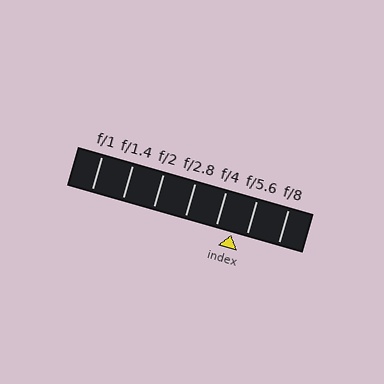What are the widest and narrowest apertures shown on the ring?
The widest aperture shown is f/1 and the narrowest is f/8.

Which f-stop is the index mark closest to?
The index mark is closest to f/5.6.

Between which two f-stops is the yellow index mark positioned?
The index mark is between f/4 and f/5.6.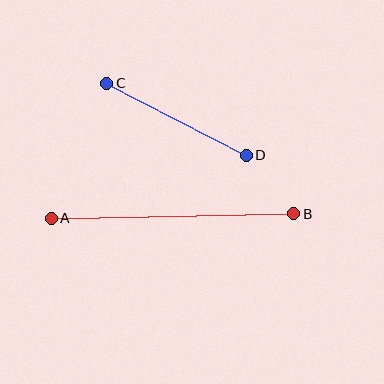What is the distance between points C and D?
The distance is approximately 157 pixels.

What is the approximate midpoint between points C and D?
The midpoint is at approximately (176, 119) pixels.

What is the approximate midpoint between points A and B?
The midpoint is at approximately (173, 216) pixels.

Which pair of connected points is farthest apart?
Points A and B are farthest apart.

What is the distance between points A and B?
The distance is approximately 243 pixels.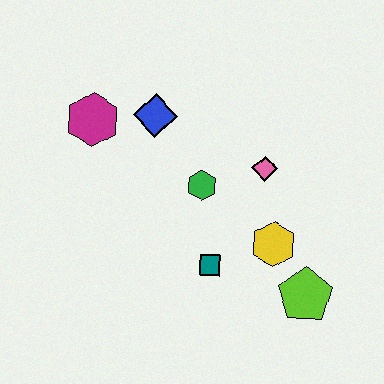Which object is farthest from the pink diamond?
The magenta hexagon is farthest from the pink diamond.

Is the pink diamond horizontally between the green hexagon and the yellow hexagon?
Yes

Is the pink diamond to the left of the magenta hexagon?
No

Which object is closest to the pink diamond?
The green hexagon is closest to the pink diamond.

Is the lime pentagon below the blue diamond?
Yes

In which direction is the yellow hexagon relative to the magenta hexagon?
The yellow hexagon is to the right of the magenta hexagon.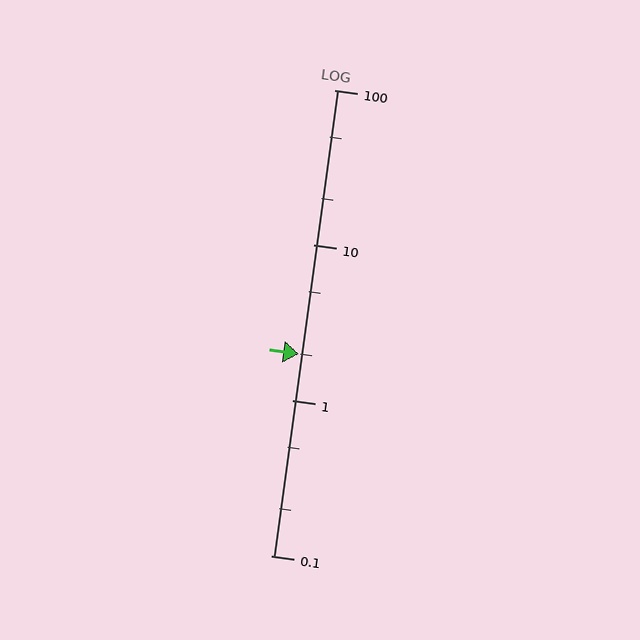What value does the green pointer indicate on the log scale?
The pointer indicates approximately 2.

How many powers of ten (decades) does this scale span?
The scale spans 3 decades, from 0.1 to 100.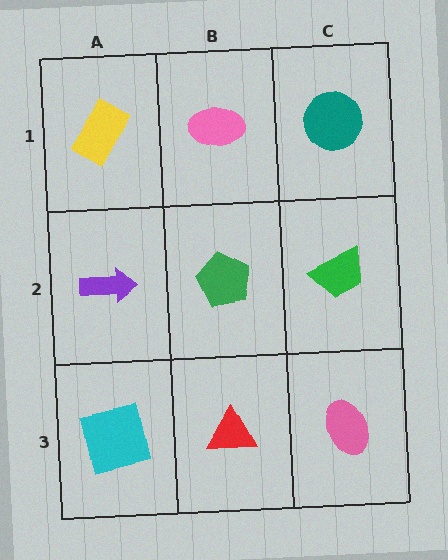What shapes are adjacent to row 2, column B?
A pink ellipse (row 1, column B), a red triangle (row 3, column B), a purple arrow (row 2, column A), a green trapezoid (row 2, column C).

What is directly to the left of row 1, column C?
A pink ellipse.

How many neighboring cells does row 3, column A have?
2.